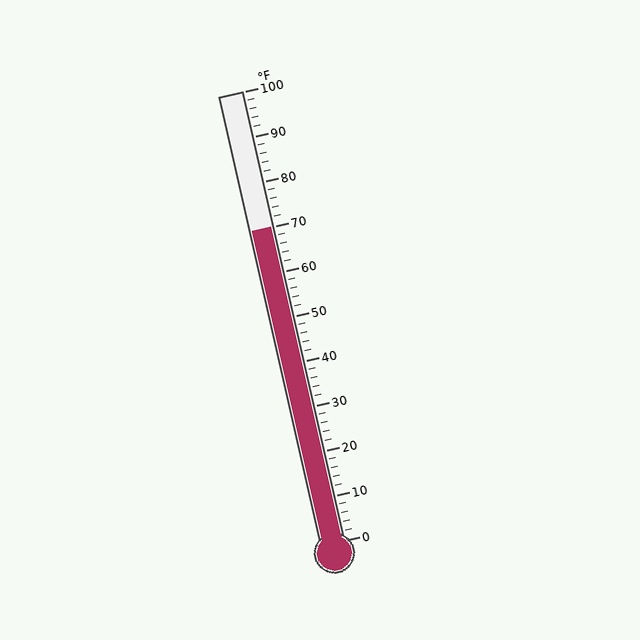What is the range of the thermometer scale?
The thermometer scale ranges from 0°F to 100°F.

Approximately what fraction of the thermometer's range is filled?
The thermometer is filled to approximately 70% of its range.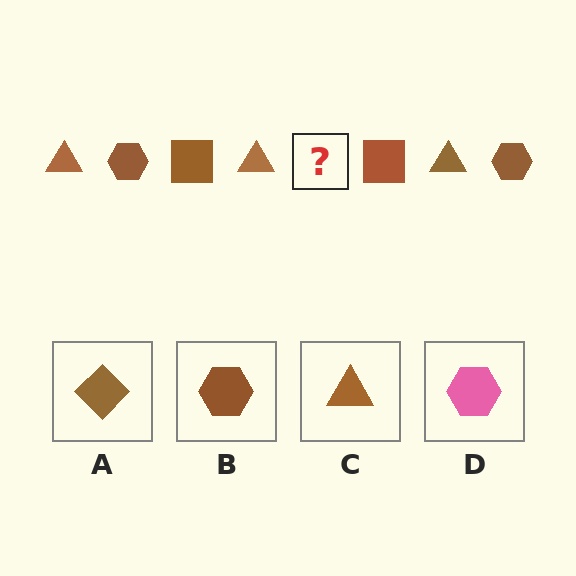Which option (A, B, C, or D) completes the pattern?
B.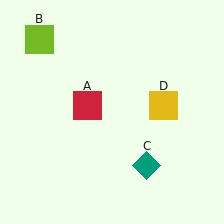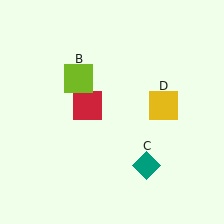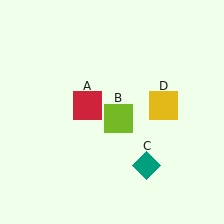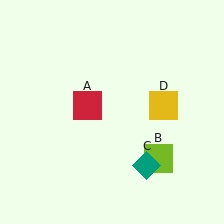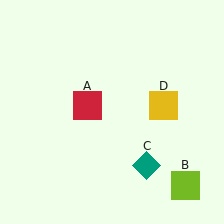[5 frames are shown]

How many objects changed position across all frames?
1 object changed position: lime square (object B).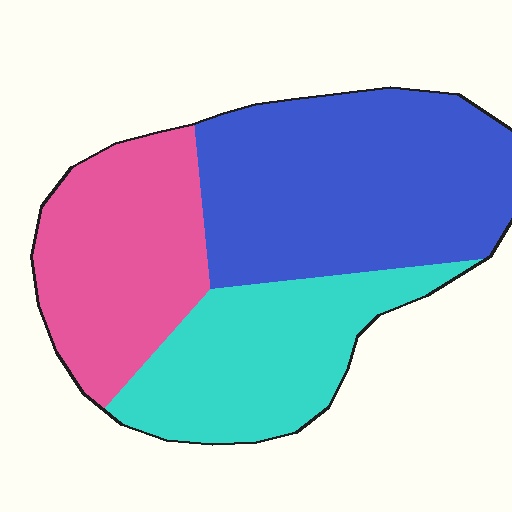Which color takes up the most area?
Blue, at roughly 45%.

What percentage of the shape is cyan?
Cyan takes up between a quarter and a half of the shape.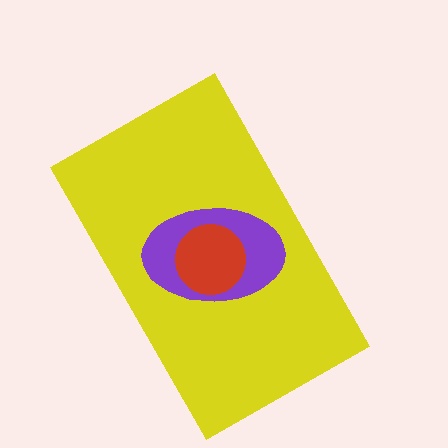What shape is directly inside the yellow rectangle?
The purple ellipse.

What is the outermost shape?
The yellow rectangle.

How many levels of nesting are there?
3.